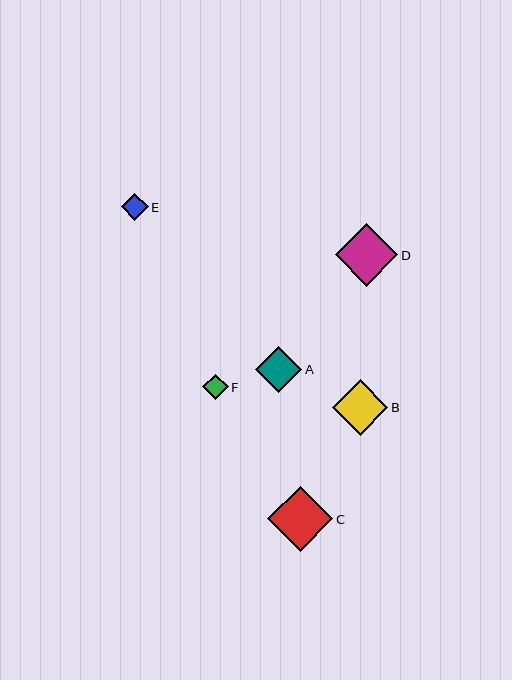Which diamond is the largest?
Diamond C is the largest with a size of approximately 65 pixels.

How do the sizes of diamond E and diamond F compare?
Diamond E and diamond F are approximately the same size.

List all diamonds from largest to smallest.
From largest to smallest: C, D, B, A, E, F.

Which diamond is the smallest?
Diamond F is the smallest with a size of approximately 26 pixels.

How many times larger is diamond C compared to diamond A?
Diamond C is approximately 1.4 times the size of diamond A.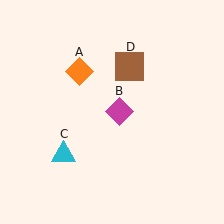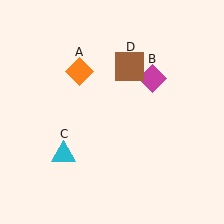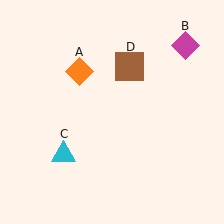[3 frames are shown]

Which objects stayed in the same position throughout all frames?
Orange diamond (object A) and cyan triangle (object C) and brown square (object D) remained stationary.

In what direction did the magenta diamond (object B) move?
The magenta diamond (object B) moved up and to the right.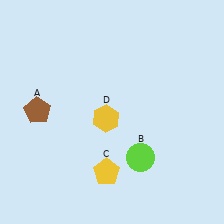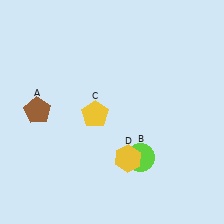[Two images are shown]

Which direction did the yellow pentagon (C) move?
The yellow pentagon (C) moved up.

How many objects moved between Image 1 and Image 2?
2 objects moved between the two images.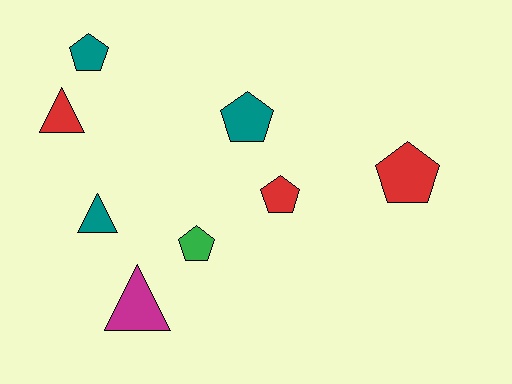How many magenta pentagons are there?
There are no magenta pentagons.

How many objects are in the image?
There are 8 objects.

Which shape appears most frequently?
Pentagon, with 5 objects.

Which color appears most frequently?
Teal, with 3 objects.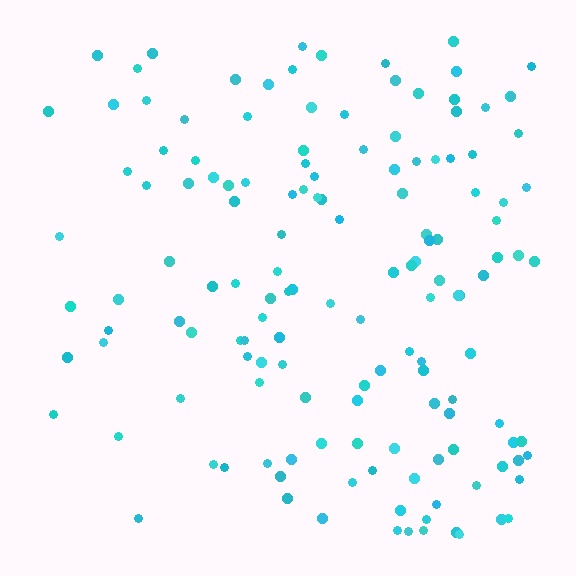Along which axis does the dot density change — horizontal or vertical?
Horizontal.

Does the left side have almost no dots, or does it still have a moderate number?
Still a moderate number, just noticeably fewer than the right.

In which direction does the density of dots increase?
From left to right, with the right side densest.